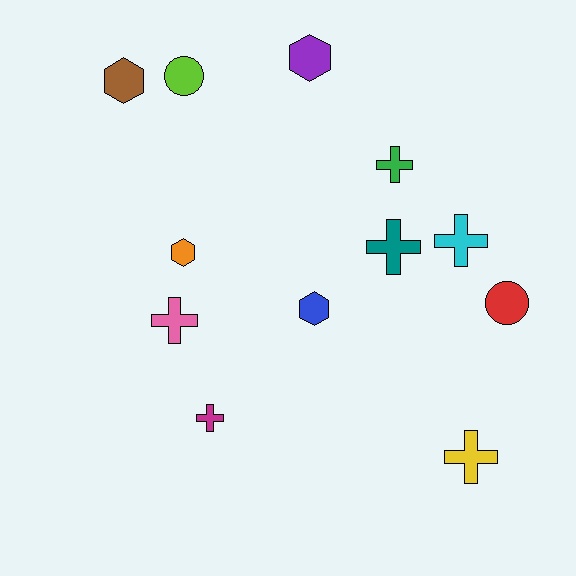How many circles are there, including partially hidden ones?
There are 2 circles.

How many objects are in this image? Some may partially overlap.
There are 12 objects.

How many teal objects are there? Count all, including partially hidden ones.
There is 1 teal object.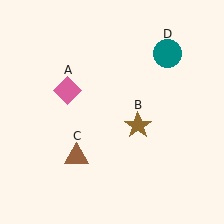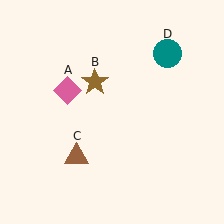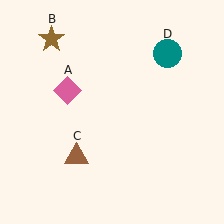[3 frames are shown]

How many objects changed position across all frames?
1 object changed position: brown star (object B).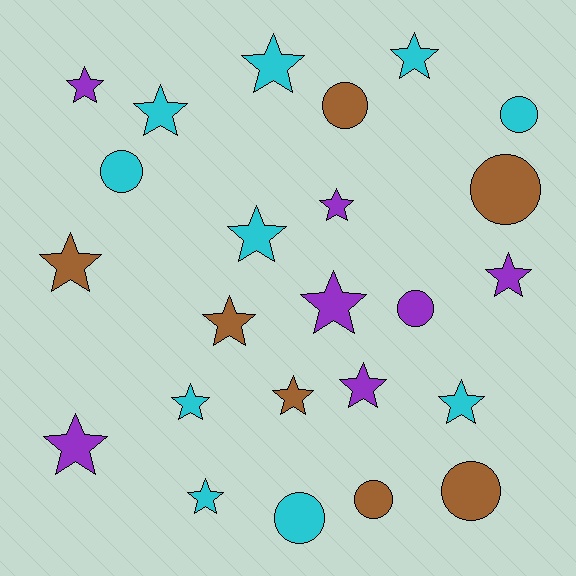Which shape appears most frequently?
Star, with 16 objects.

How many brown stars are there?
There are 3 brown stars.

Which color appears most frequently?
Cyan, with 10 objects.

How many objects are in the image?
There are 24 objects.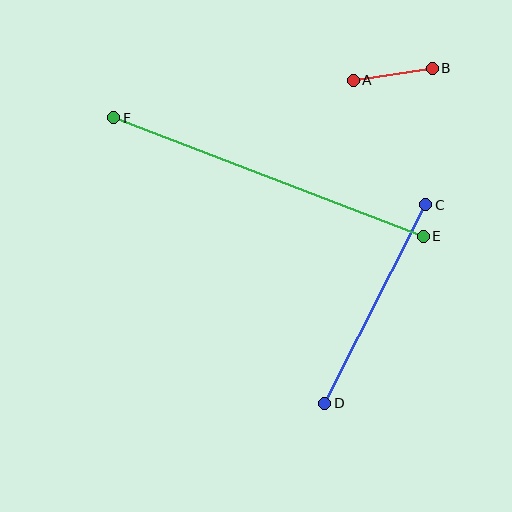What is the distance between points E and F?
The distance is approximately 332 pixels.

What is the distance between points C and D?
The distance is approximately 223 pixels.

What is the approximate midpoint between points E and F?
The midpoint is at approximately (268, 177) pixels.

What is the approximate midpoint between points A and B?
The midpoint is at approximately (393, 74) pixels.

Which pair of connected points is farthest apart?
Points E and F are farthest apart.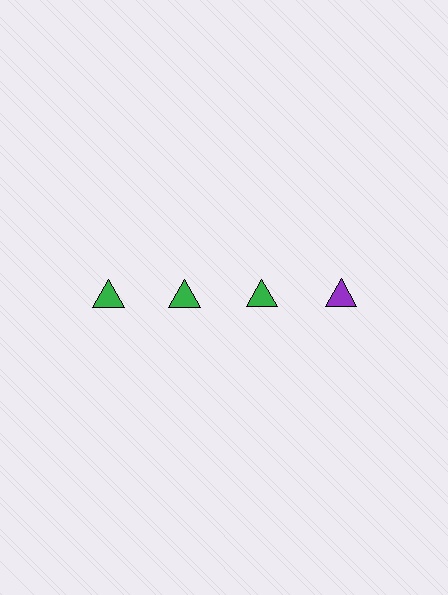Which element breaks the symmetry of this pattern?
The purple triangle in the top row, second from right column breaks the symmetry. All other shapes are green triangles.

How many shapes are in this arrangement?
There are 4 shapes arranged in a grid pattern.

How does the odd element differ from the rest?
It has a different color: purple instead of green.